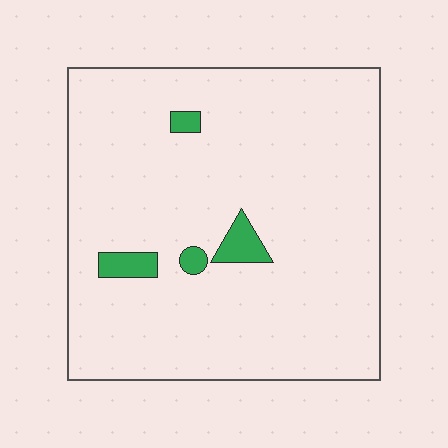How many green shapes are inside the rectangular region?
4.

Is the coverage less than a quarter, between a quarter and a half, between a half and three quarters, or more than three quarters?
Less than a quarter.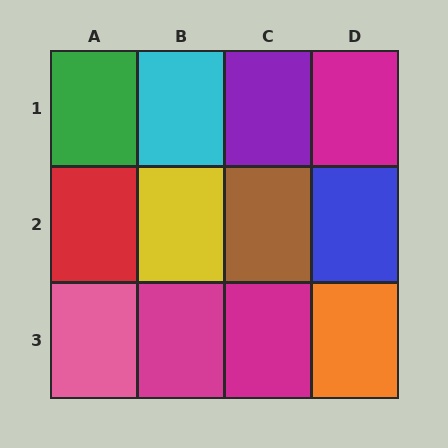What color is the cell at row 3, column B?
Magenta.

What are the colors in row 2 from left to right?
Red, yellow, brown, blue.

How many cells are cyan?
1 cell is cyan.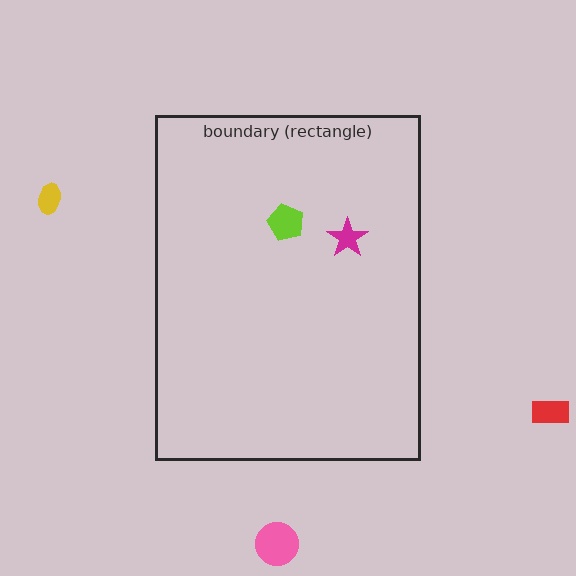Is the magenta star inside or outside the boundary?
Inside.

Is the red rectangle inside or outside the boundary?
Outside.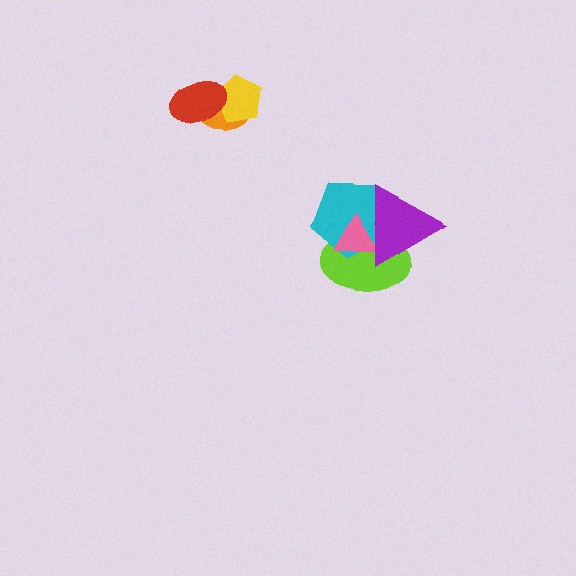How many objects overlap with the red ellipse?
2 objects overlap with the red ellipse.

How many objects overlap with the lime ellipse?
3 objects overlap with the lime ellipse.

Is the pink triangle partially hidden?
Yes, it is partially covered by another shape.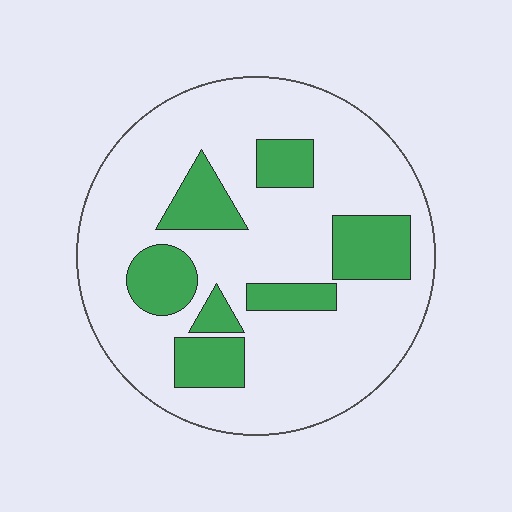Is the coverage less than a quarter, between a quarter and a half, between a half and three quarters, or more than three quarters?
Less than a quarter.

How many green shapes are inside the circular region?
7.